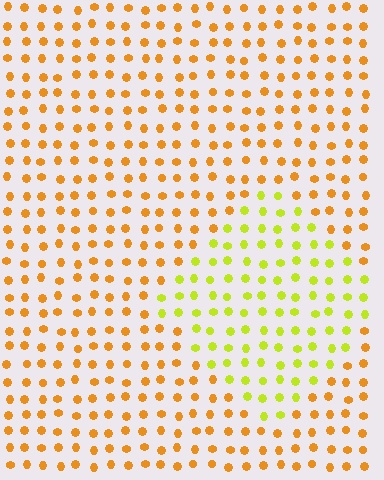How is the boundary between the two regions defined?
The boundary is defined purely by a slight shift in hue (about 40 degrees). Spacing, size, and orientation are identical on both sides.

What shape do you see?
I see a diamond.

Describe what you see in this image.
The image is filled with small orange elements in a uniform arrangement. A diamond-shaped region is visible where the elements are tinted to a slightly different hue, forming a subtle color boundary.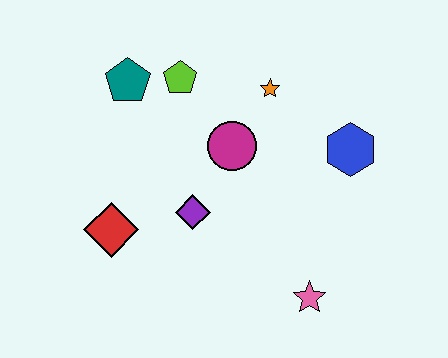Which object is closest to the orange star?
The magenta circle is closest to the orange star.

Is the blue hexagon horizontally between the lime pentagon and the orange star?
No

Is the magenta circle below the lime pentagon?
Yes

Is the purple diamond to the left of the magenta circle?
Yes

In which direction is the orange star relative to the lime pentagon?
The orange star is to the right of the lime pentagon.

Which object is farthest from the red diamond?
The blue hexagon is farthest from the red diamond.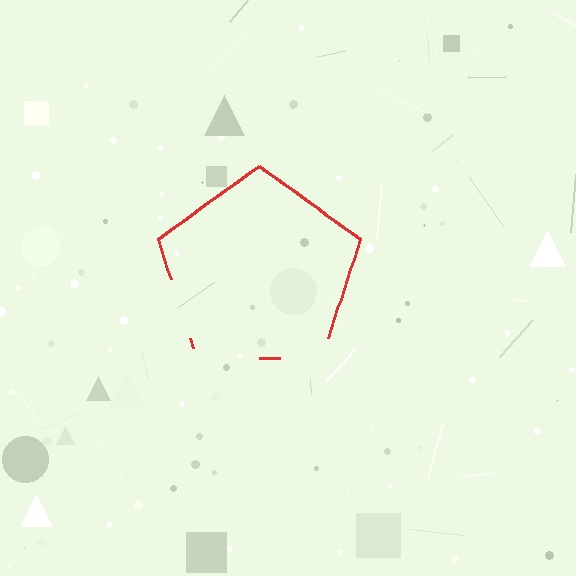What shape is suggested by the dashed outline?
The dashed outline suggests a pentagon.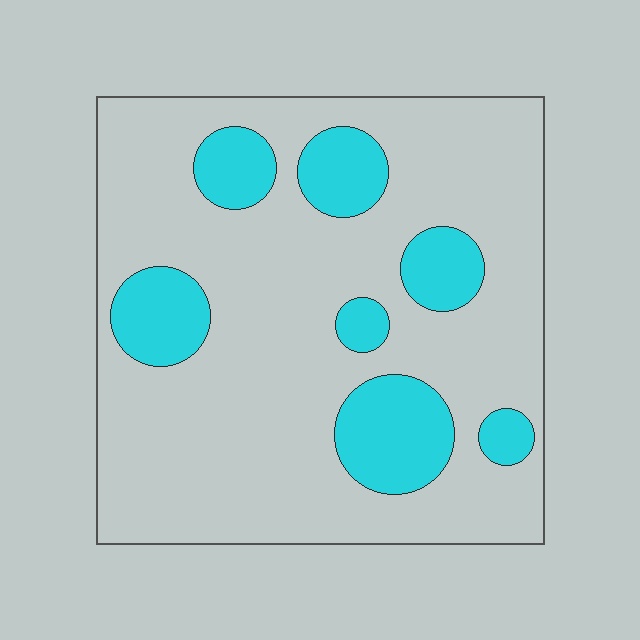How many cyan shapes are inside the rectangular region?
7.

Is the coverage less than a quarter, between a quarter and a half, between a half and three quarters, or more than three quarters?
Less than a quarter.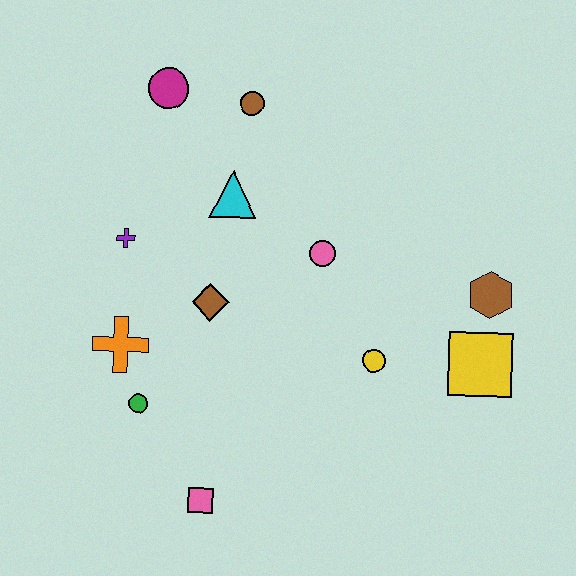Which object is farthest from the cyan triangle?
The pink square is farthest from the cyan triangle.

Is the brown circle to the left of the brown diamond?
No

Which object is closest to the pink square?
The green circle is closest to the pink square.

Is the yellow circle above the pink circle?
No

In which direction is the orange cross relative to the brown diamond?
The orange cross is to the left of the brown diamond.